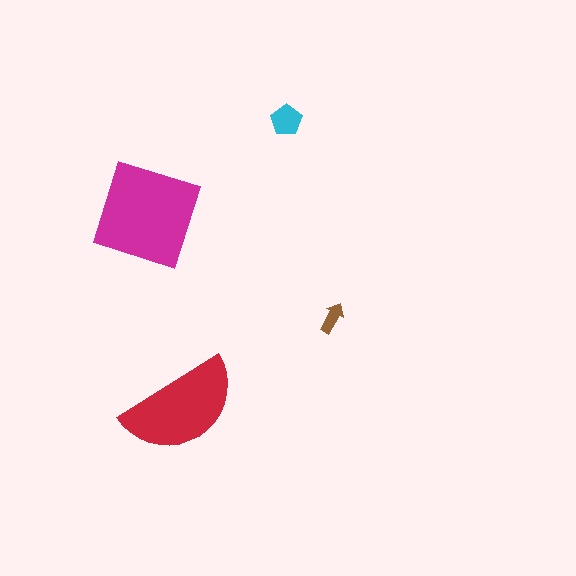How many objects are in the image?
There are 4 objects in the image.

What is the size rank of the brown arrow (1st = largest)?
4th.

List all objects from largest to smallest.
The magenta diamond, the red semicircle, the cyan pentagon, the brown arrow.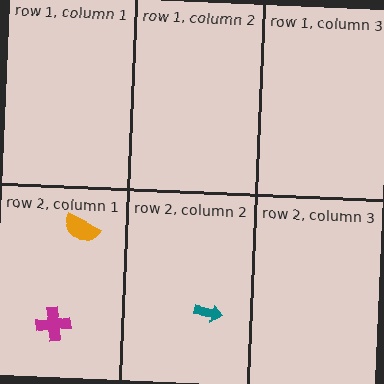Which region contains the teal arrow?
The row 2, column 2 region.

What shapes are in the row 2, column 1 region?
The magenta cross, the orange semicircle.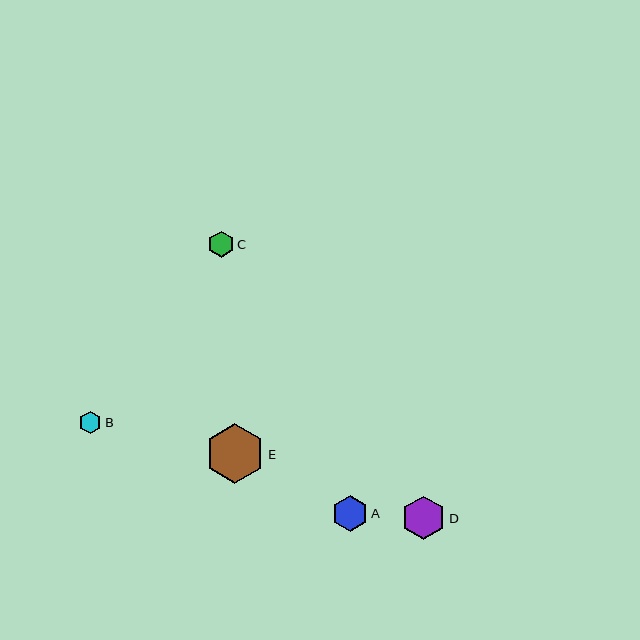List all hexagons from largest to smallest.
From largest to smallest: E, D, A, C, B.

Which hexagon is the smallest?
Hexagon B is the smallest with a size of approximately 23 pixels.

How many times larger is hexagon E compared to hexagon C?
Hexagon E is approximately 2.3 times the size of hexagon C.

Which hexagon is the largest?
Hexagon E is the largest with a size of approximately 60 pixels.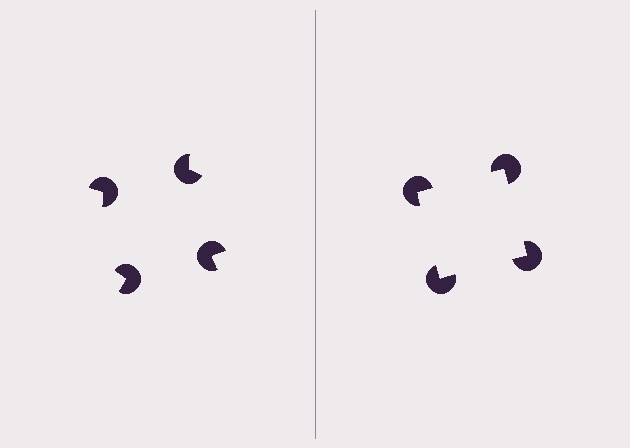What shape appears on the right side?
An illusory square.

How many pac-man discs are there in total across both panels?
8 — 4 on each side.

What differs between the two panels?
The pac-man discs are positioned identically on both sides; only the wedge orientations differ. On the right they align to a square; on the left they are misaligned.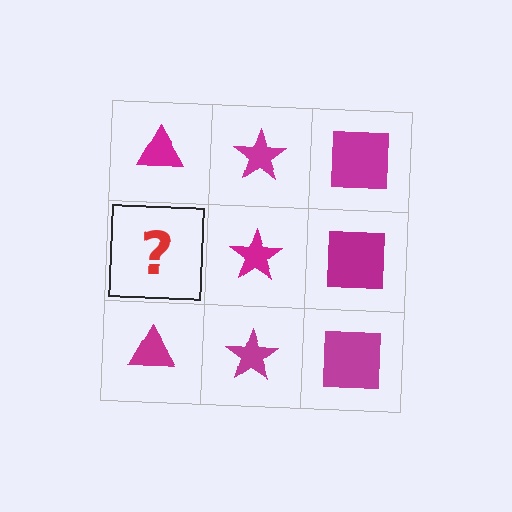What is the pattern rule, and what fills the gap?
The rule is that each column has a consistent shape. The gap should be filled with a magenta triangle.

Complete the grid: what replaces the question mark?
The question mark should be replaced with a magenta triangle.